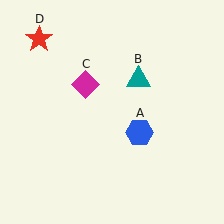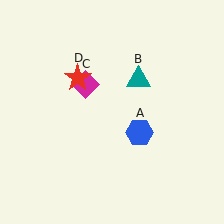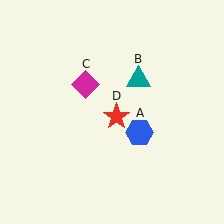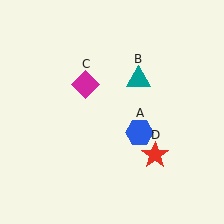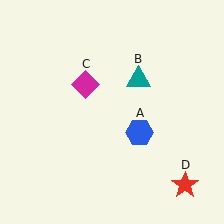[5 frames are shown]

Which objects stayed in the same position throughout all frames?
Blue hexagon (object A) and teal triangle (object B) and magenta diamond (object C) remained stationary.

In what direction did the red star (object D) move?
The red star (object D) moved down and to the right.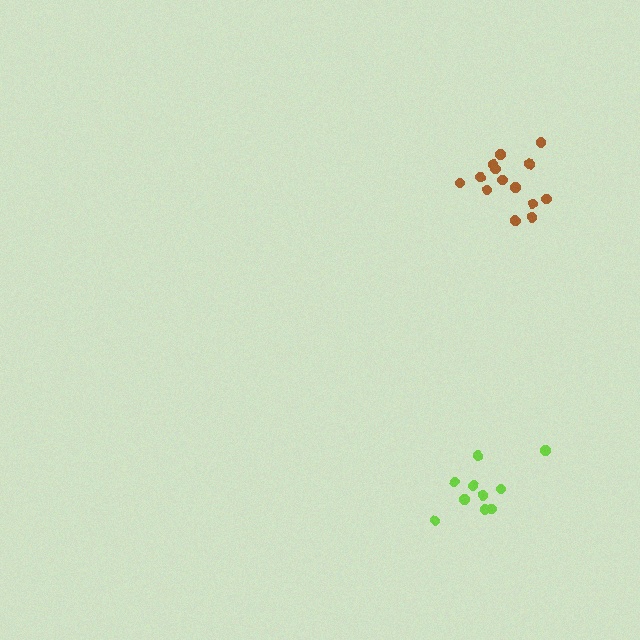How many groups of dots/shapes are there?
There are 2 groups.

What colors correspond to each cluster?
The clusters are colored: lime, brown.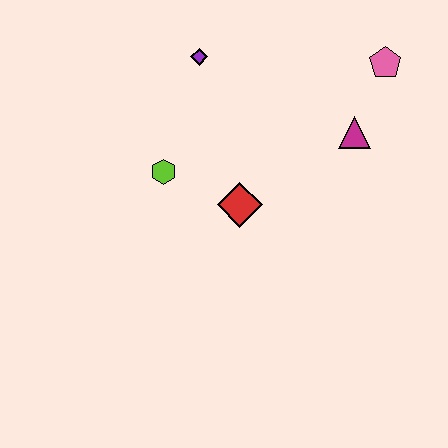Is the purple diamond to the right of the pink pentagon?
No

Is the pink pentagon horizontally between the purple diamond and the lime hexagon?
No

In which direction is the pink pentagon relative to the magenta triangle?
The pink pentagon is above the magenta triangle.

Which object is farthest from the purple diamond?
The pink pentagon is farthest from the purple diamond.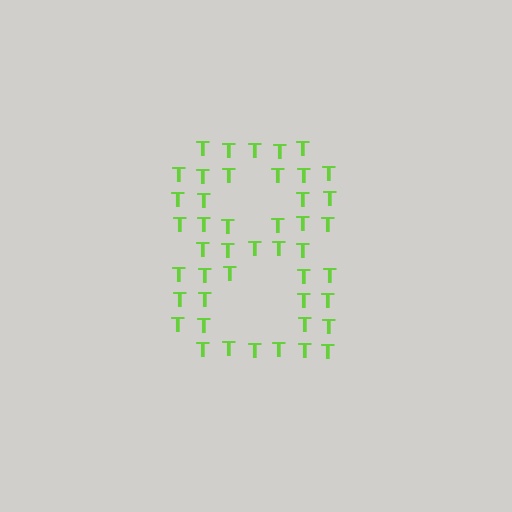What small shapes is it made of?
It is made of small letter T's.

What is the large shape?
The large shape is the digit 8.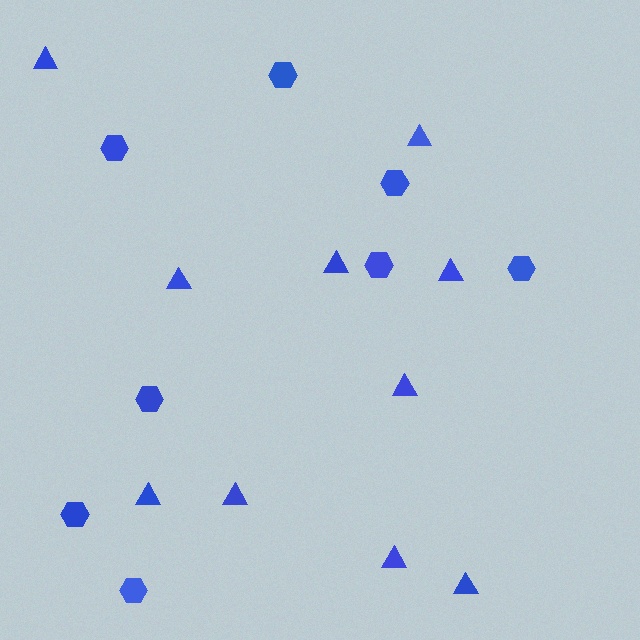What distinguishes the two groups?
There are 2 groups: one group of hexagons (8) and one group of triangles (10).